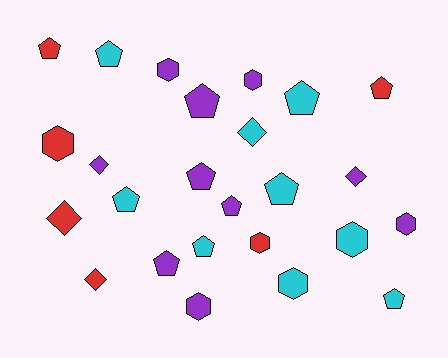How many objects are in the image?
There are 25 objects.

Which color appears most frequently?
Purple, with 10 objects.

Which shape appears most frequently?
Pentagon, with 12 objects.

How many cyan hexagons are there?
There are 2 cyan hexagons.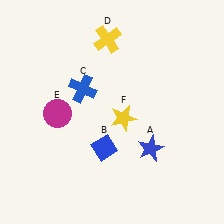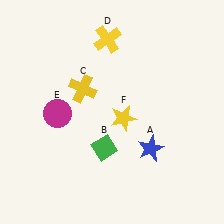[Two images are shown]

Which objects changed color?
B changed from blue to green. C changed from blue to yellow.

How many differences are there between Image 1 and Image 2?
There are 2 differences between the two images.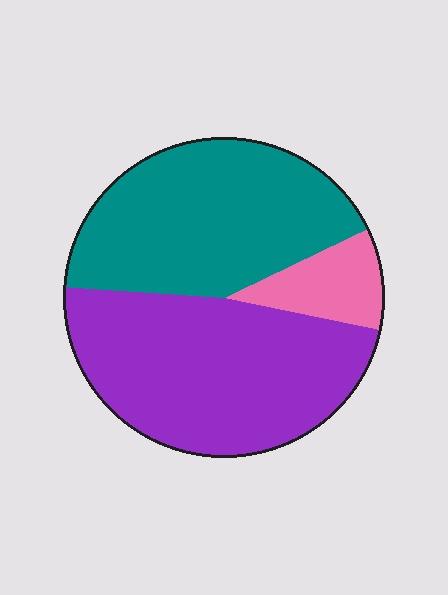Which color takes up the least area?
Pink, at roughly 10%.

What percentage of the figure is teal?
Teal covers 42% of the figure.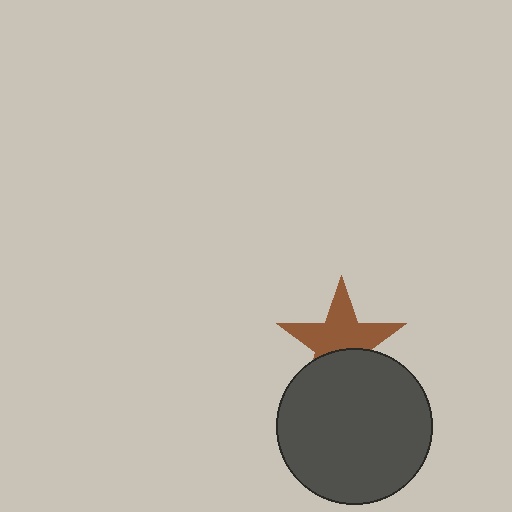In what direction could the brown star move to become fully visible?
The brown star could move up. That would shift it out from behind the dark gray circle entirely.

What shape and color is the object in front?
The object in front is a dark gray circle.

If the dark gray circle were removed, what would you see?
You would see the complete brown star.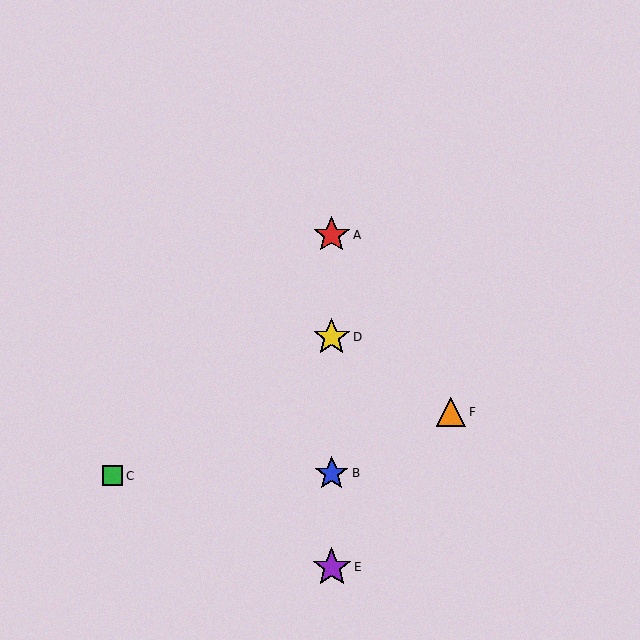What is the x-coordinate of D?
Object D is at x≈332.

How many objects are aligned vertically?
4 objects (A, B, D, E) are aligned vertically.